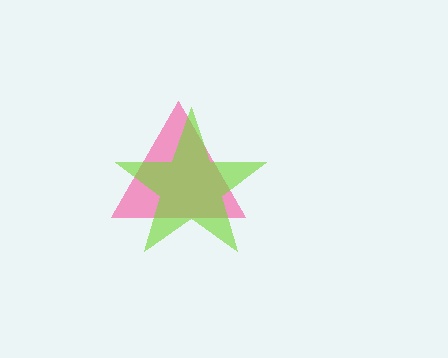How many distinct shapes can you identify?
There are 2 distinct shapes: a pink triangle, a lime star.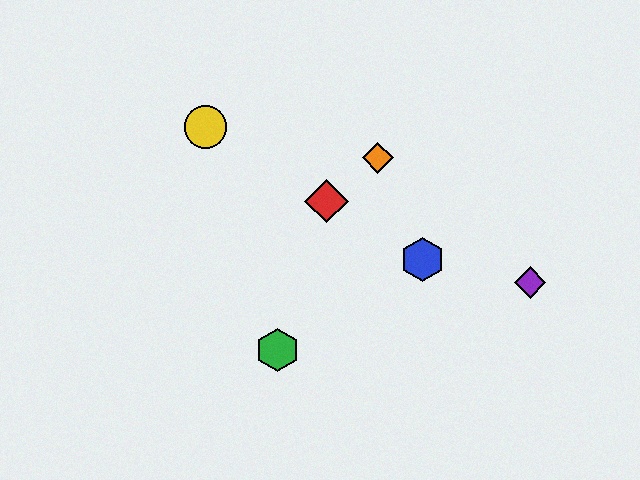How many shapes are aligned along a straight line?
3 shapes (the red diamond, the blue hexagon, the yellow circle) are aligned along a straight line.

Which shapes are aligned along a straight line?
The red diamond, the blue hexagon, the yellow circle are aligned along a straight line.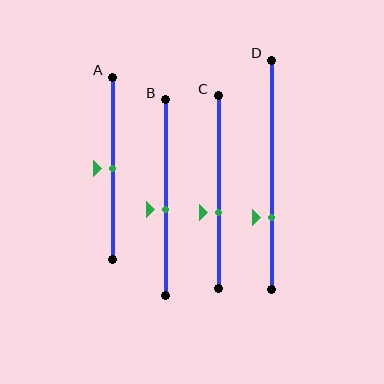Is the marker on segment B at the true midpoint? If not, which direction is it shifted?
No, the marker on segment B is shifted downward by about 6% of the segment length.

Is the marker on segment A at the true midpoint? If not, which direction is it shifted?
Yes, the marker on segment A is at the true midpoint.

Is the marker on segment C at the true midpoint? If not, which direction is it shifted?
No, the marker on segment C is shifted downward by about 10% of the segment length.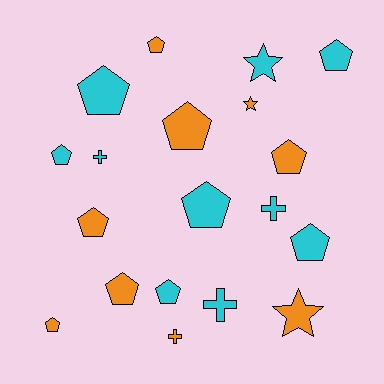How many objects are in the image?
There are 19 objects.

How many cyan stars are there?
There is 1 cyan star.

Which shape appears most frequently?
Pentagon, with 12 objects.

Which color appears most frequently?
Cyan, with 10 objects.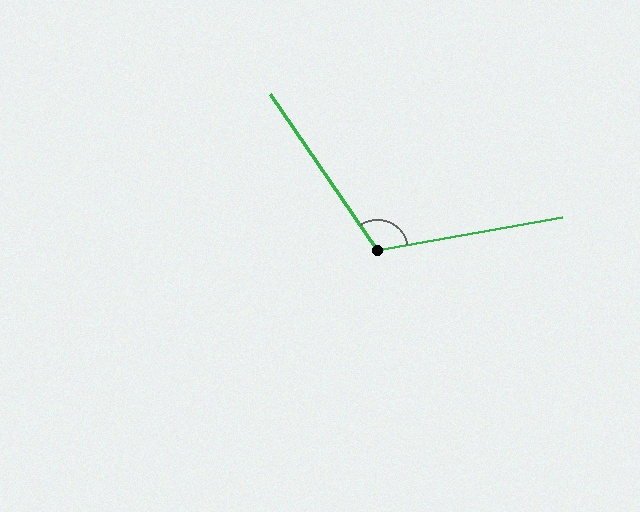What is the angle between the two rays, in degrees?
Approximately 114 degrees.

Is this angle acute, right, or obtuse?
It is obtuse.